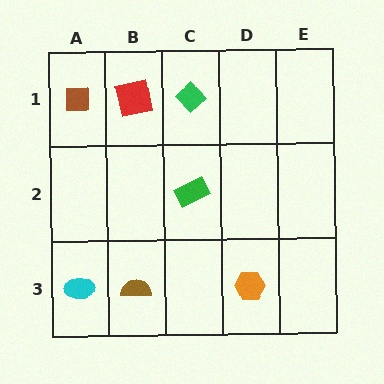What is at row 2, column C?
A green rectangle.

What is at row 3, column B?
A brown semicircle.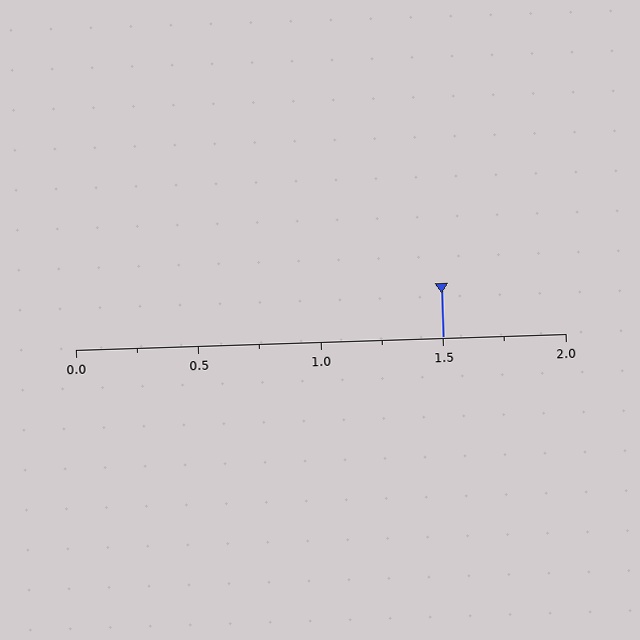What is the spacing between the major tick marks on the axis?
The major ticks are spaced 0.5 apart.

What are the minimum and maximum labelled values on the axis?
The axis runs from 0.0 to 2.0.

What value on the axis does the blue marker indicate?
The marker indicates approximately 1.5.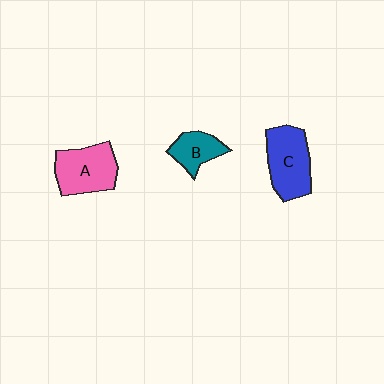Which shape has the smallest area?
Shape B (teal).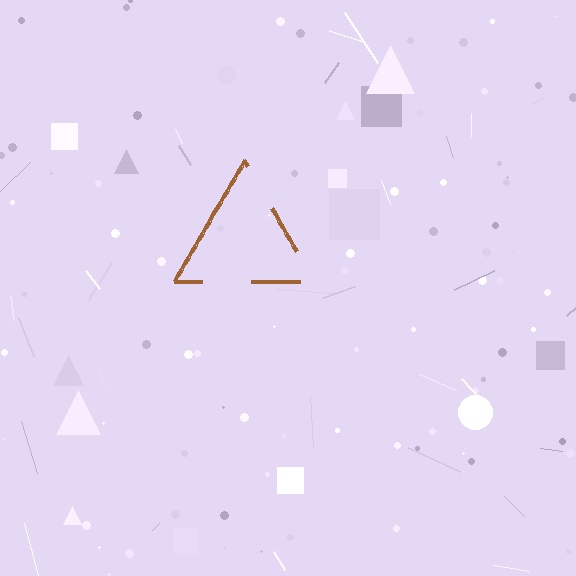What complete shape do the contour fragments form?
The contour fragments form a triangle.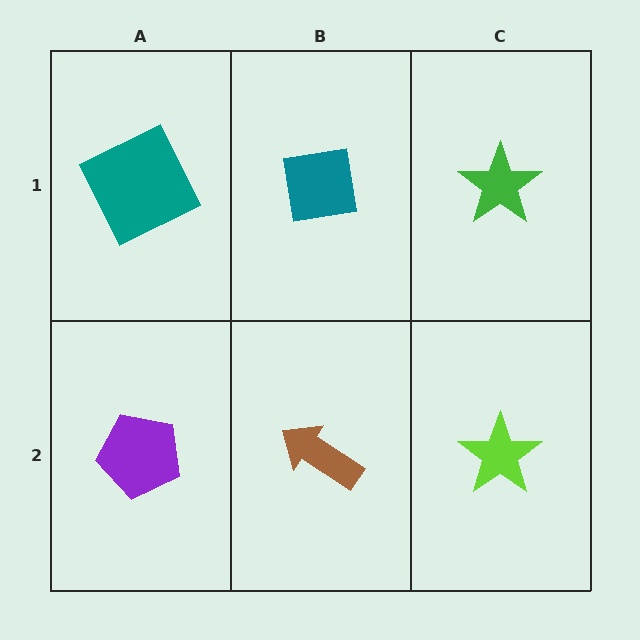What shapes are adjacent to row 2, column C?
A green star (row 1, column C), a brown arrow (row 2, column B).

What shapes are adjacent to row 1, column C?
A lime star (row 2, column C), a teal square (row 1, column B).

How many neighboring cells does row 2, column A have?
2.